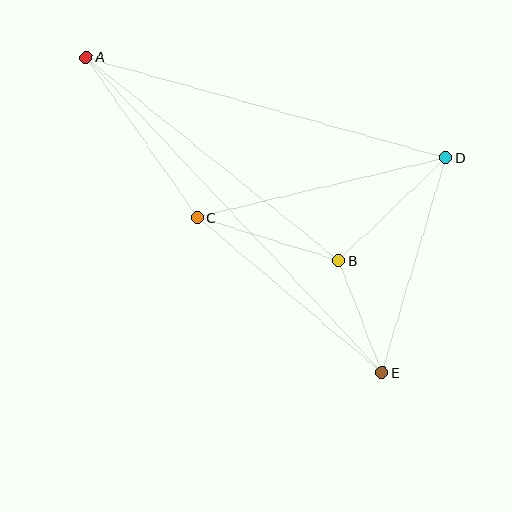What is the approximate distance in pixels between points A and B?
The distance between A and B is approximately 324 pixels.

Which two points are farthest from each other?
Points A and E are farthest from each other.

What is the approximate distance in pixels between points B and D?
The distance between B and D is approximately 149 pixels.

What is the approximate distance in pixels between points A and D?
The distance between A and D is approximately 373 pixels.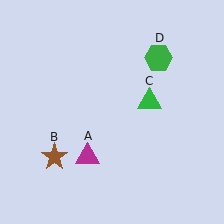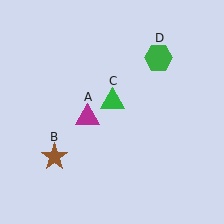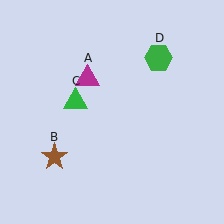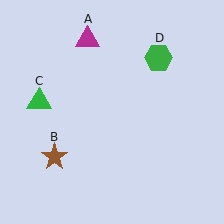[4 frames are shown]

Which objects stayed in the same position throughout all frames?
Brown star (object B) and green hexagon (object D) remained stationary.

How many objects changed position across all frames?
2 objects changed position: magenta triangle (object A), green triangle (object C).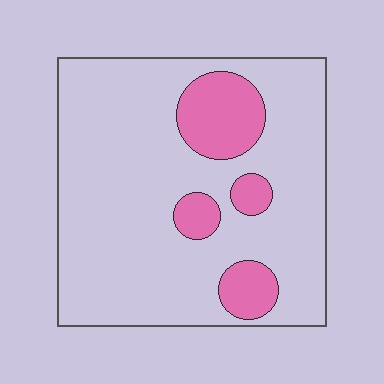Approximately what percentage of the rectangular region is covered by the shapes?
Approximately 15%.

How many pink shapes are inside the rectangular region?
4.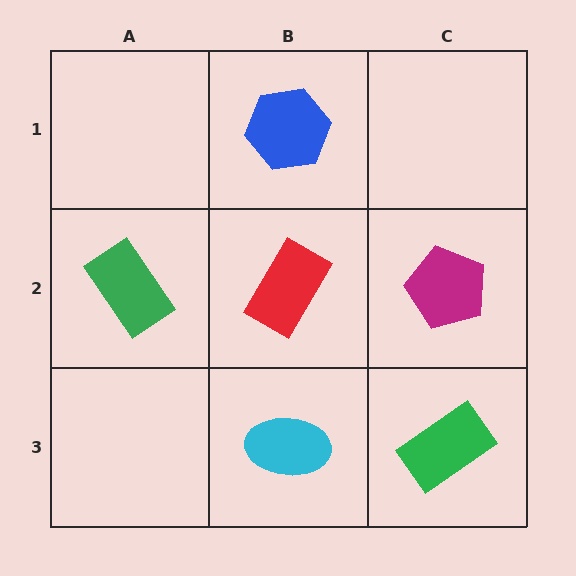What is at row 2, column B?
A red rectangle.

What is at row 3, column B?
A cyan ellipse.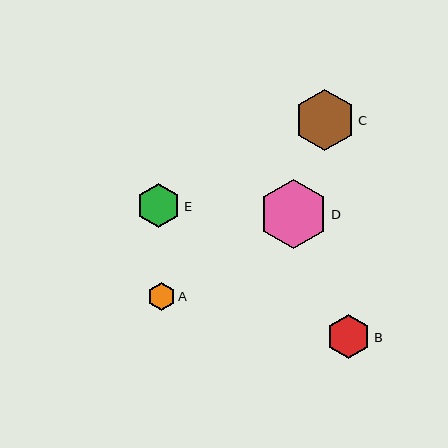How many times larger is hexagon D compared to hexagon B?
Hexagon D is approximately 1.6 times the size of hexagon B.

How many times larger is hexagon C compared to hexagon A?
Hexagon C is approximately 2.2 times the size of hexagon A.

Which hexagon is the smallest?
Hexagon A is the smallest with a size of approximately 28 pixels.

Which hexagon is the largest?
Hexagon D is the largest with a size of approximately 69 pixels.